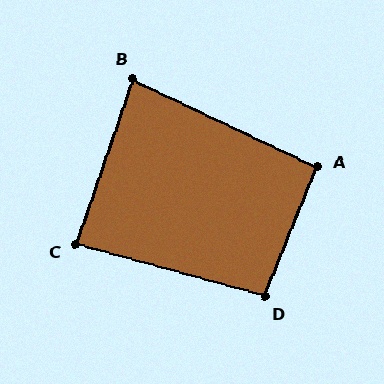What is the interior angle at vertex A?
Approximately 93 degrees (approximately right).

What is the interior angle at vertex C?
Approximately 87 degrees (approximately right).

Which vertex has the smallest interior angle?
B, at approximately 83 degrees.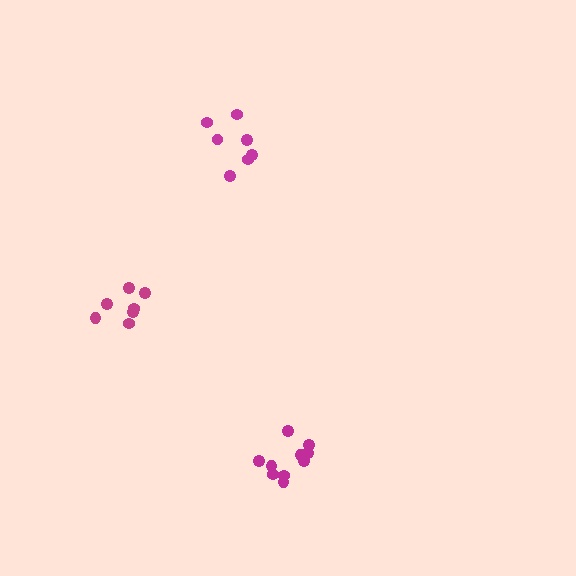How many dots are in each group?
Group 1: 10 dots, Group 2: 7 dots, Group 3: 7 dots (24 total).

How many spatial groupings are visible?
There are 3 spatial groupings.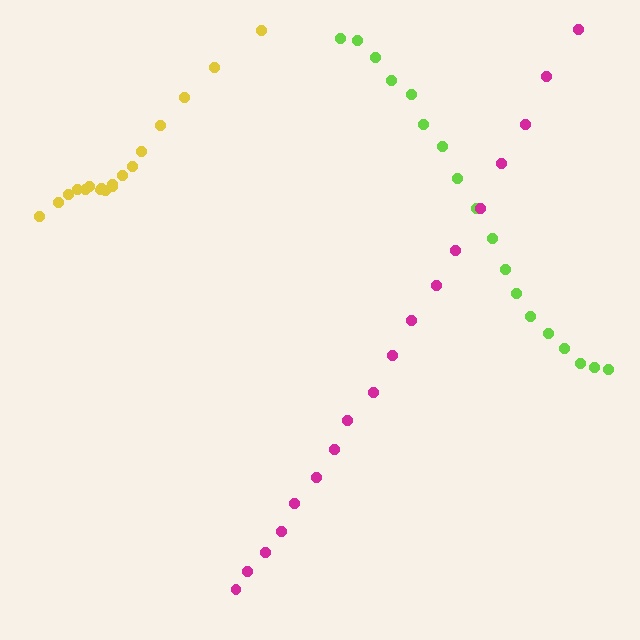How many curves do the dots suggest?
There are 3 distinct paths.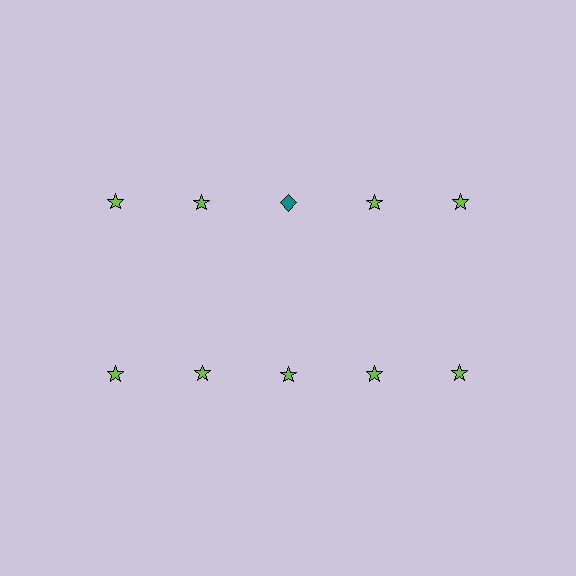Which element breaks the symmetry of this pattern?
The teal diamond in the top row, center column breaks the symmetry. All other shapes are lime stars.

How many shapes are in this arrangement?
There are 10 shapes arranged in a grid pattern.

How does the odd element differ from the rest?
It differs in both color (teal instead of lime) and shape (diamond instead of star).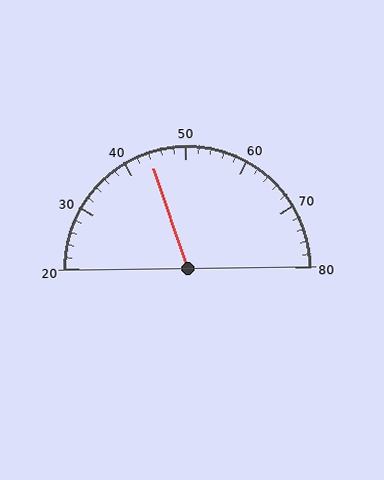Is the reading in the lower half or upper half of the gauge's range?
The reading is in the lower half of the range (20 to 80).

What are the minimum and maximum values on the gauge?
The gauge ranges from 20 to 80.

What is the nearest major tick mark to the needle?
The nearest major tick mark is 40.